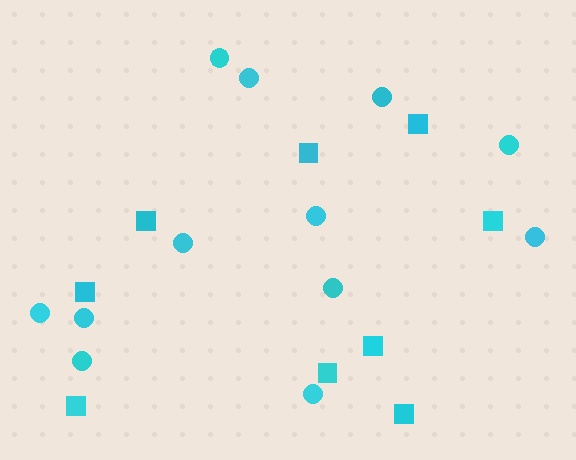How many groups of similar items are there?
There are 2 groups: one group of squares (9) and one group of circles (12).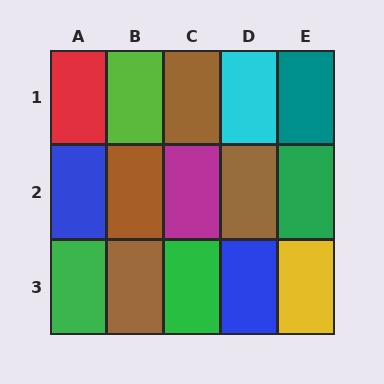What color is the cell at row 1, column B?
Lime.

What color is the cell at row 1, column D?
Cyan.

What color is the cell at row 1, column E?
Teal.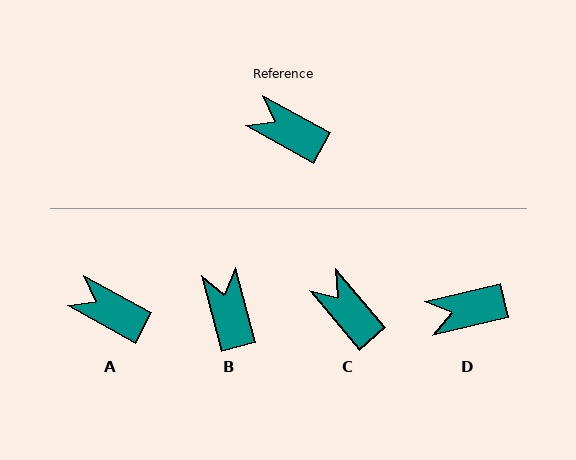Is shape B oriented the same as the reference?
No, it is off by about 47 degrees.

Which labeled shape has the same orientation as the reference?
A.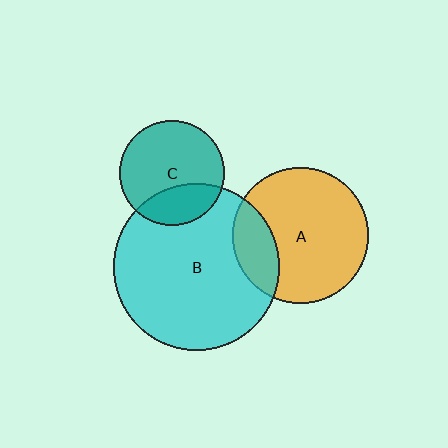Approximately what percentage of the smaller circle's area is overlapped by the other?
Approximately 30%.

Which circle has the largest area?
Circle B (cyan).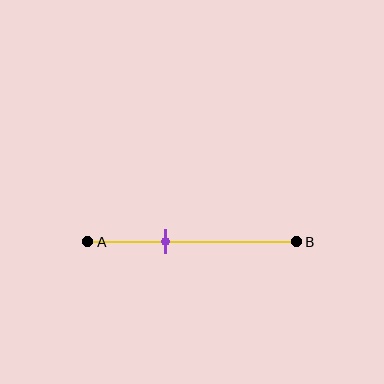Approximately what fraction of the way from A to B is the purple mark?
The purple mark is approximately 35% of the way from A to B.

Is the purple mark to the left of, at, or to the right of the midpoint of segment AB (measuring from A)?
The purple mark is to the left of the midpoint of segment AB.